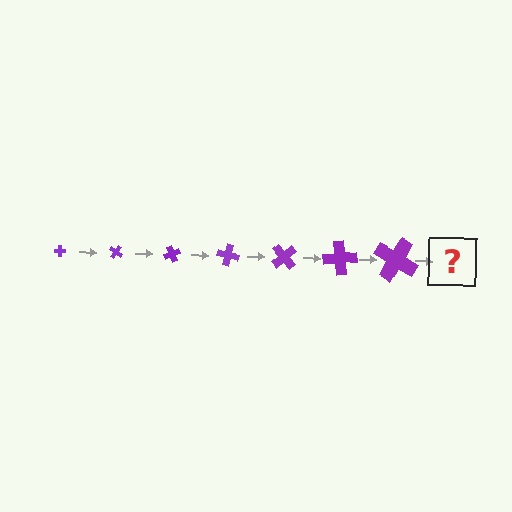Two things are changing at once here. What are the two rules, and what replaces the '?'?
The two rules are that the cross grows larger each step and it rotates 35 degrees each step. The '?' should be a cross, larger than the previous one and rotated 245 degrees from the start.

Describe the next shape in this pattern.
It should be a cross, larger than the previous one and rotated 245 degrees from the start.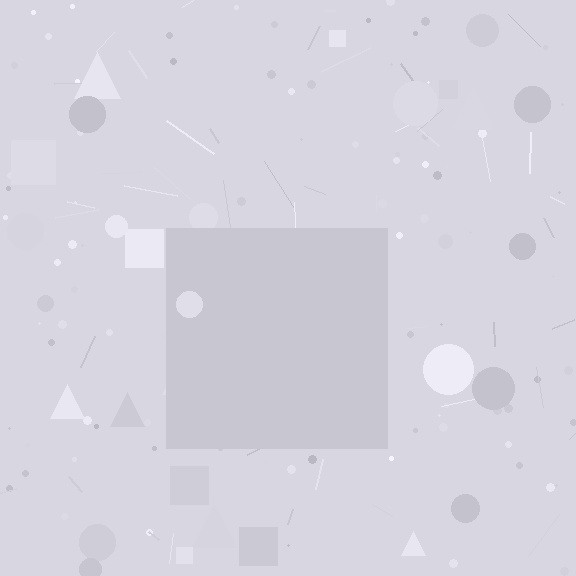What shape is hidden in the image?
A square is hidden in the image.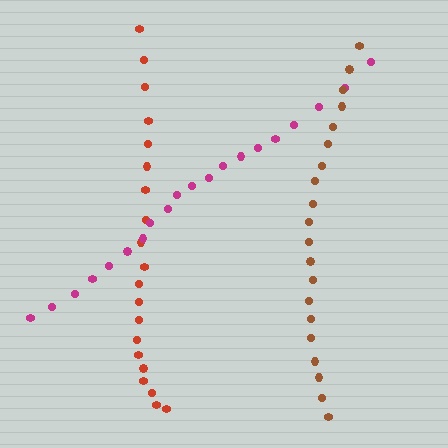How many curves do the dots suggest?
There are 3 distinct paths.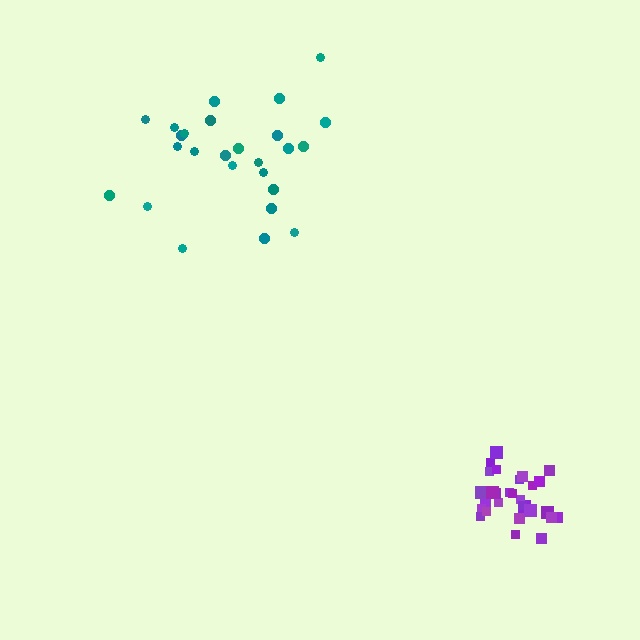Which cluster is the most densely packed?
Purple.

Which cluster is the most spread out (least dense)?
Teal.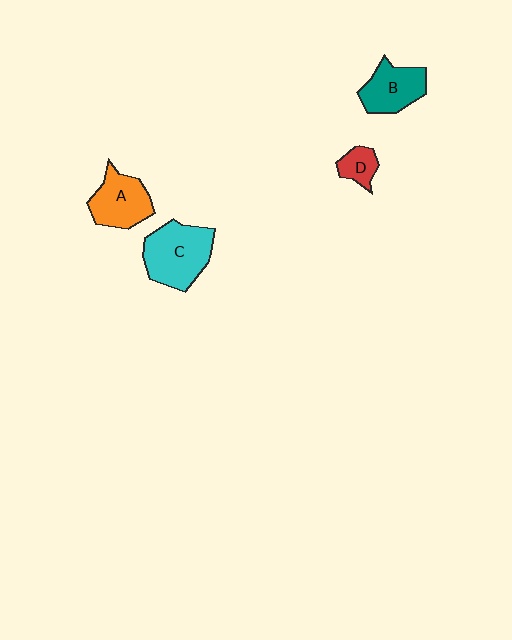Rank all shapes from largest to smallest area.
From largest to smallest: C (cyan), A (orange), B (teal), D (red).